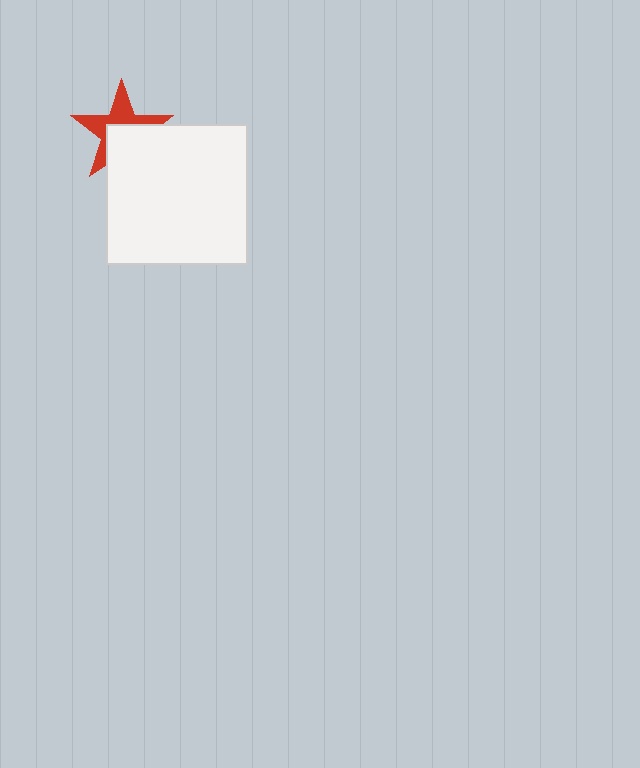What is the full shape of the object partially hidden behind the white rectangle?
The partially hidden object is a red star.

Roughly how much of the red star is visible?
About half of it is visible (roughly 51%).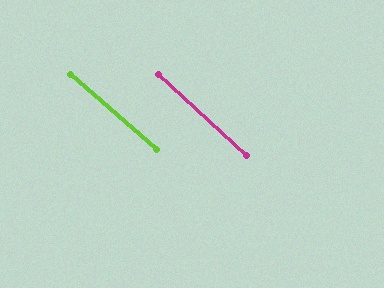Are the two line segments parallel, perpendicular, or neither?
Parallel — their directions differ by only 1.6°.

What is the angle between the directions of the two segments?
Approximately 2 degrees.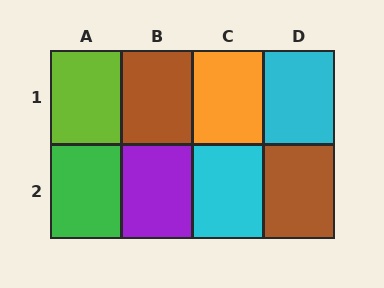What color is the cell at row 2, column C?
Cyan.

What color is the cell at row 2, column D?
Brown.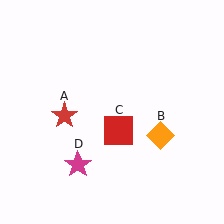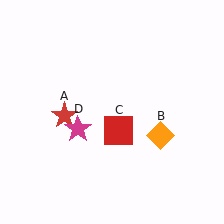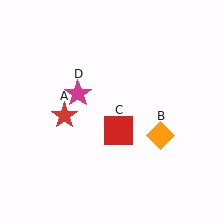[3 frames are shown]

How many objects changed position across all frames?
1 object changed position: magenta star (object D).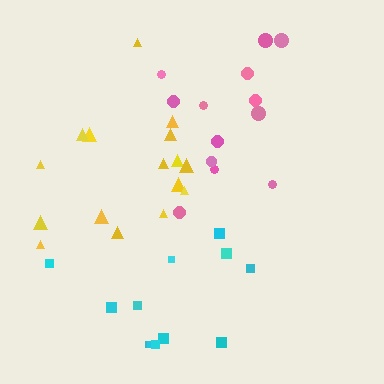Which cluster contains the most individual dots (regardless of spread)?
Yellow (16).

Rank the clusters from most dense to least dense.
cyan, yellow, pink.